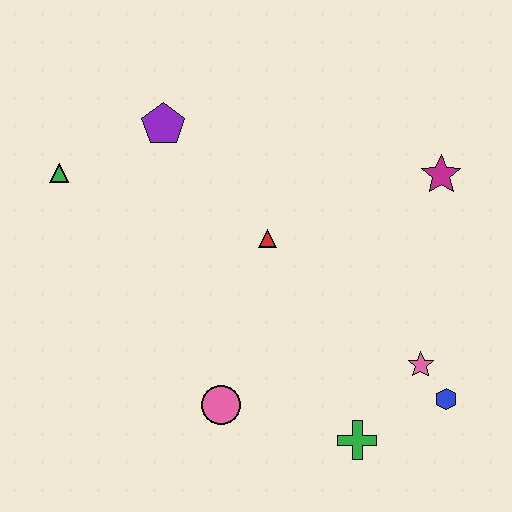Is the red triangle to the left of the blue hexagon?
Yes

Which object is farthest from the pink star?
The green triangle is farthest from the pink star.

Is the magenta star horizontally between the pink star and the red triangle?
No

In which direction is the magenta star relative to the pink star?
The magenta star is above the pink star.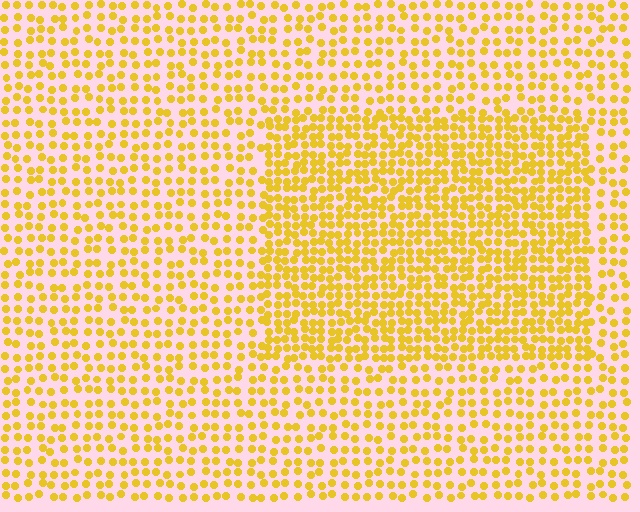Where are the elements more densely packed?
The elements are more densely packed inside the rectangle boundary.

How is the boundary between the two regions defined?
The boundary is defined by a change in element density (approximately 1.8x ratio). All elements are the same color, size, and shape.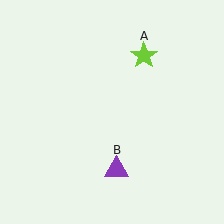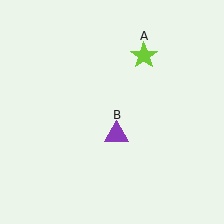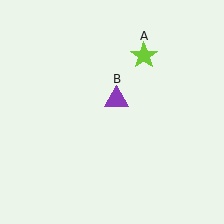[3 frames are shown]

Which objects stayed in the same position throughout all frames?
Lime star (object A) remained stationary.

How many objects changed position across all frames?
1 object changed position: purple triangle (object B).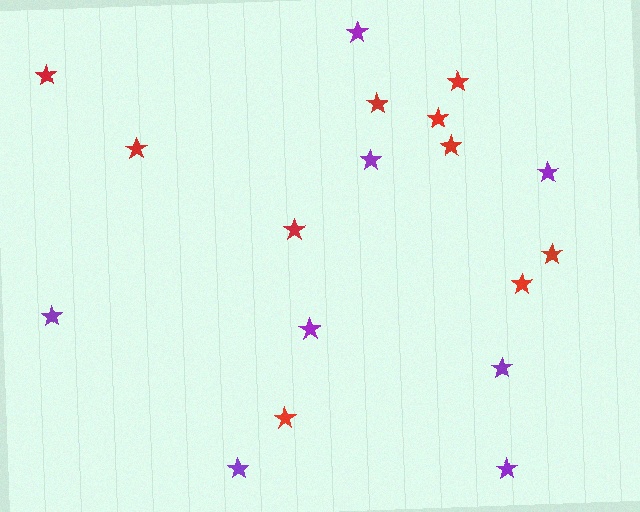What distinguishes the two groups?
There are 2 groups: one group of red stars (10) and one group of purple stars (8).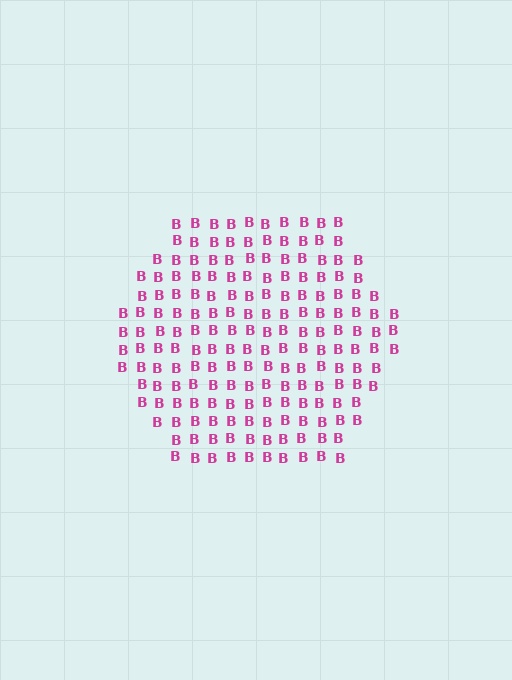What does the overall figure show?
The overall figure shows a hexagon.